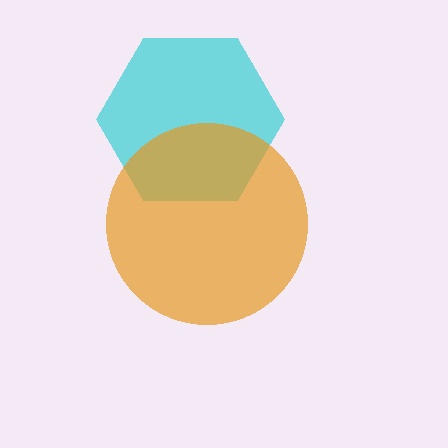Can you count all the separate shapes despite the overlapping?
Yes, there are 2 separate shapes.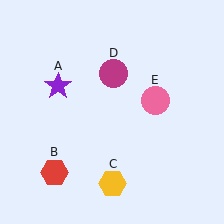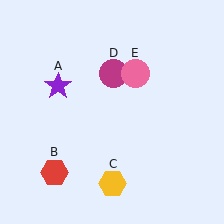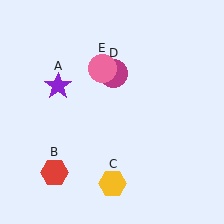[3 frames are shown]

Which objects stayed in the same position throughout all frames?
Purple star (object A) and red hexagon (object B) and yellow hexagon (object C) and magenta circle (object D) remained stationary.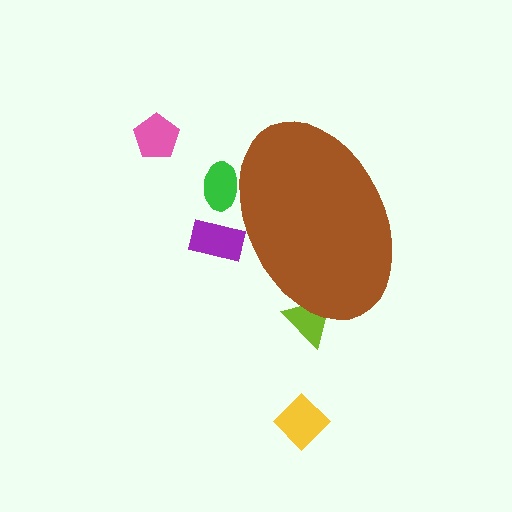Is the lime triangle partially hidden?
Yes, the lime triangle is partially hidden behind the brown ellipse.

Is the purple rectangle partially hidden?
Yes, the purple rectangle is partially hidden behind the brown ellipse.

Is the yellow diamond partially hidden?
No, the yellow diamond is fully visible.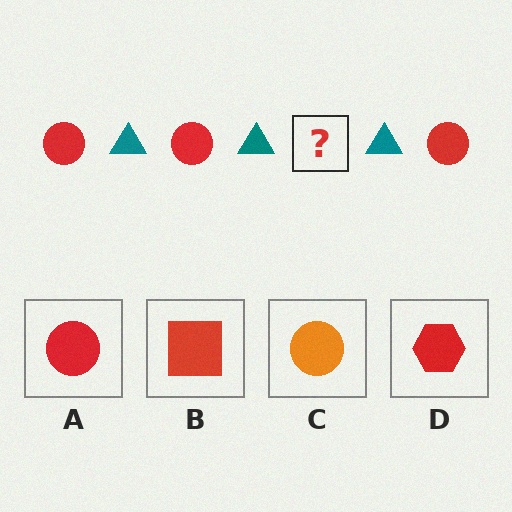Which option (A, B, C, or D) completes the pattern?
A.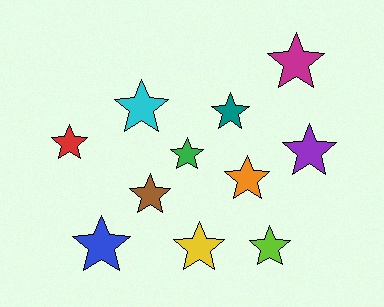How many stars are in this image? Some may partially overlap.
There are 11 stars.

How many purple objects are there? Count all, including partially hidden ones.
There is 1 purple object.